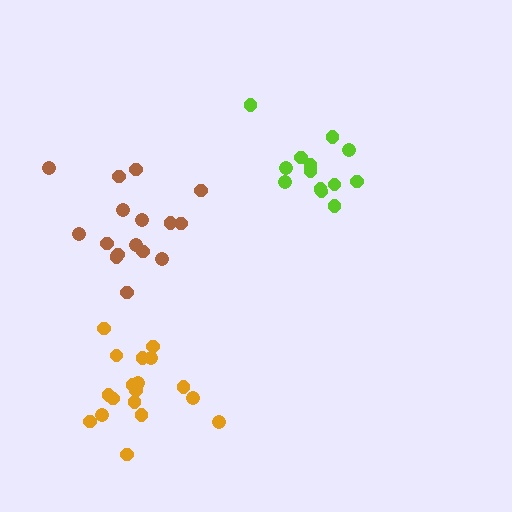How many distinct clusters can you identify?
There are 3 distinct clusters.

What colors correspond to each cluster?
The clusters are colored: lime, brown, orange.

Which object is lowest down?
The orange cluster is bottommost.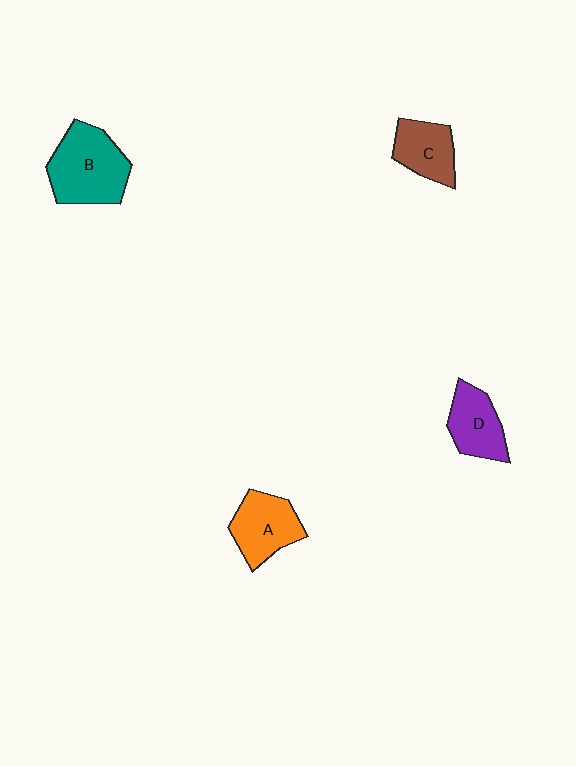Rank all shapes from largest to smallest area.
From largest to smallest: B (teal), A (orange), D (purple), C (brown).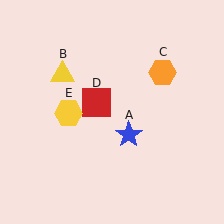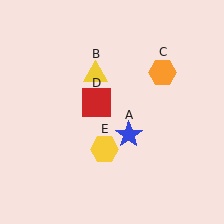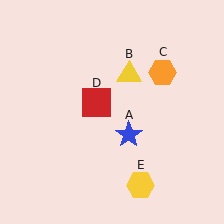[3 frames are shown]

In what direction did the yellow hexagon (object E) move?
The yellow hexagon (object E) moved down and to the right.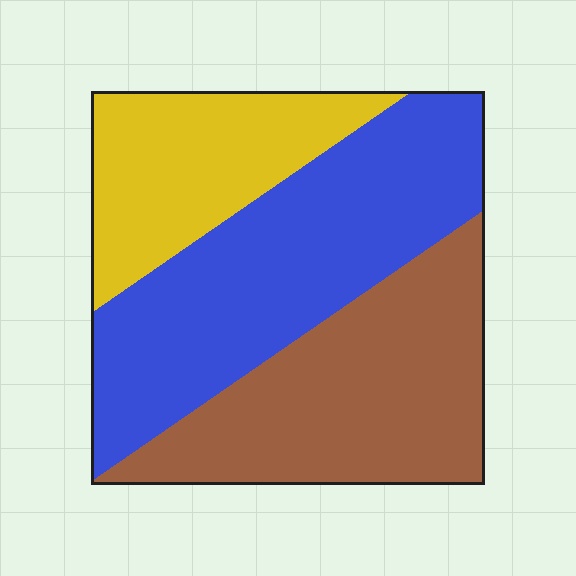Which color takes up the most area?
Blue, at roughly 40%.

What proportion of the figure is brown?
Brown covers 35% of the figure.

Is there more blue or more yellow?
Blue.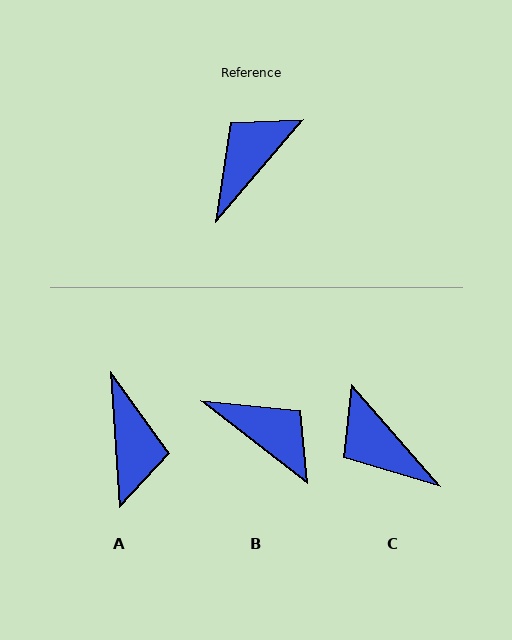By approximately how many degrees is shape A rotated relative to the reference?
Approximately 136 degrees clockwise.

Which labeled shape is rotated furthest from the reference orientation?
A, about 136 degrees away.